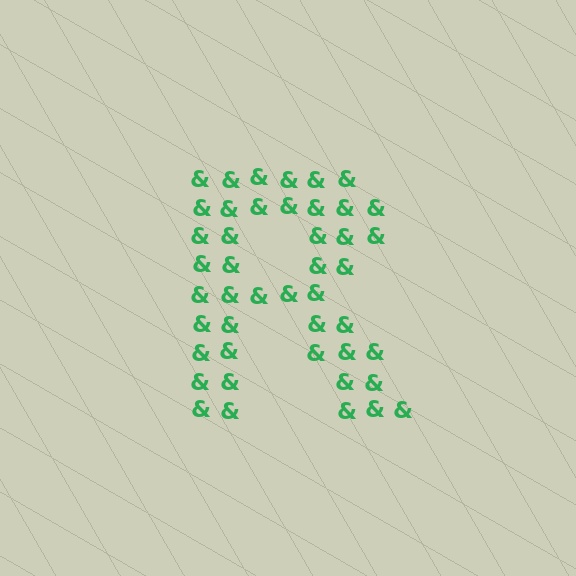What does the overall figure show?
The overall figure shows the letter R.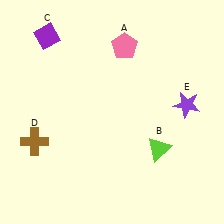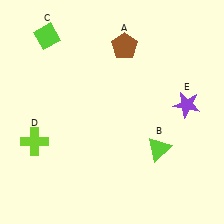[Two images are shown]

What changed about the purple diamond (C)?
In Image 1, C is purple. In Image 2, it changed to lime.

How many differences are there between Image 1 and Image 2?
There are 3 differences between the two images.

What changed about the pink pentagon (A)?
In Image 1, A is pink. In Image 2, it changed to brown.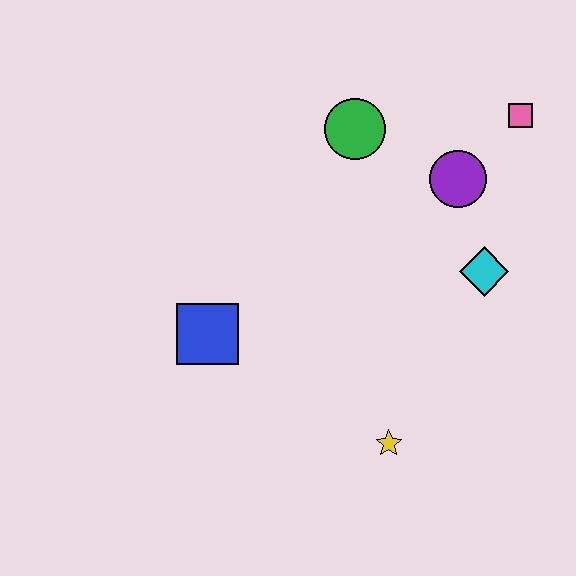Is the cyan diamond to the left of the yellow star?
No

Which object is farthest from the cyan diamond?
The blue square is farthest from the cyan diamond.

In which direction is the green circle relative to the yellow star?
The green circle is above the yellow star.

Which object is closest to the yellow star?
The cyan diamond is closest to the yellow star.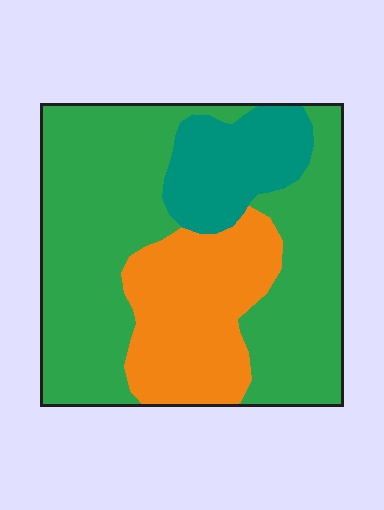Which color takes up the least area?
Teal, at roughly 15%.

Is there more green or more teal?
Green.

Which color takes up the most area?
Green, at roughly 60%.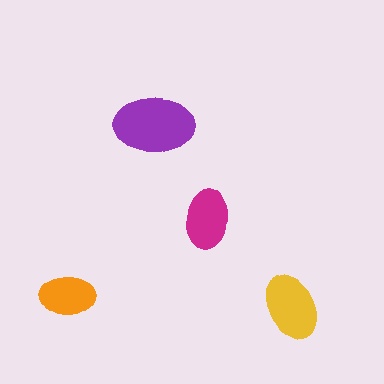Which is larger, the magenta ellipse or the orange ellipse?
The magenta one.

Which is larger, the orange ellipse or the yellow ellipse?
The yellow one.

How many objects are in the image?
There are 4 objects in the image.